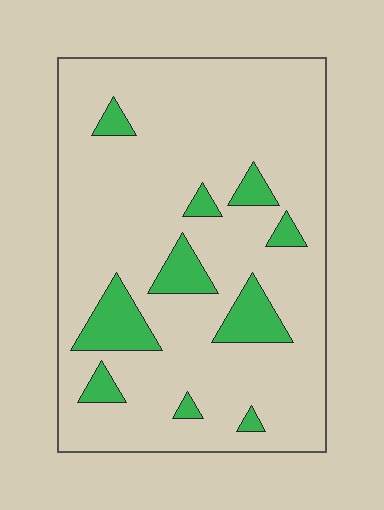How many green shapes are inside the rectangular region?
10.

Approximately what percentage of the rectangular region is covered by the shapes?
Approximately 15%.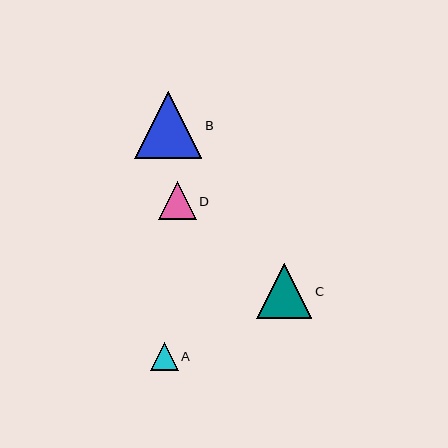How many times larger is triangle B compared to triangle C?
Triangle B is approximately 1.2 times the size of triangle C.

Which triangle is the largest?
Triangle B is the largest with a size of approximately 67 pixels.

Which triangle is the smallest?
Triangle A is the smallest with a size of approximately 28 pixels.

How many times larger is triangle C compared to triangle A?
Triangle C is approximately 2.0 times the size of triangle A.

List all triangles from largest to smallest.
From largest to smallest: B, C, D, A.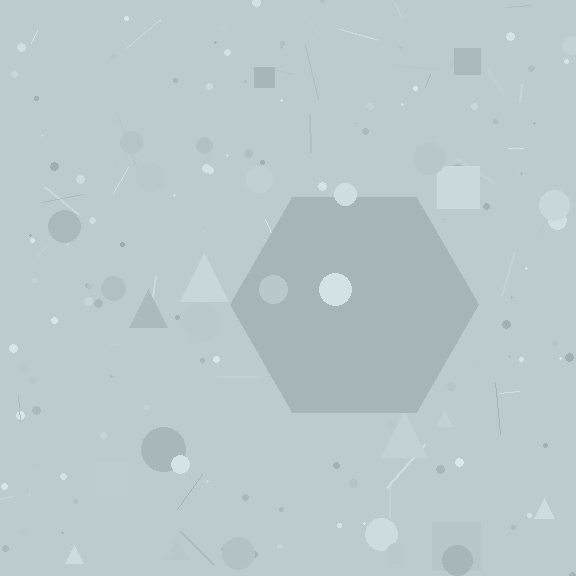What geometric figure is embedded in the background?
A hexagon is embedded in the background.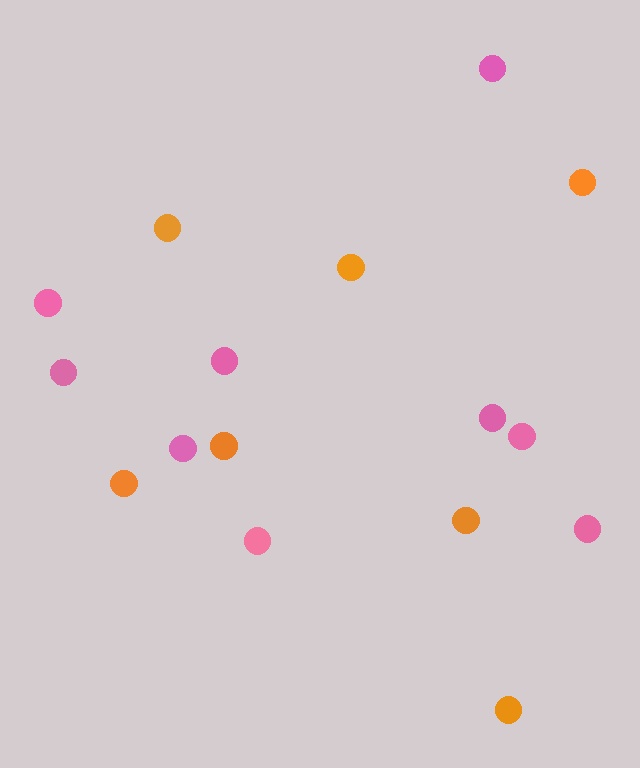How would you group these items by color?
There are 2 groups: one group of orange circles (7) and one group of pink circles (9).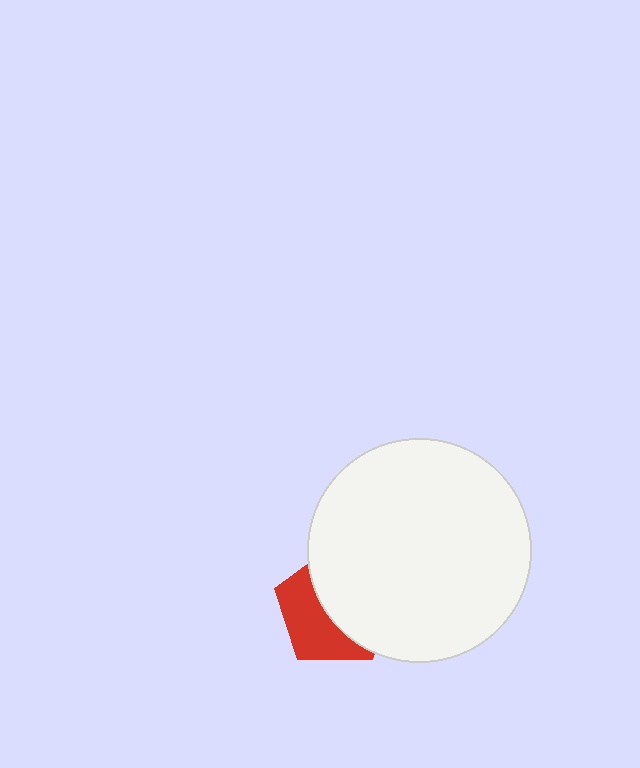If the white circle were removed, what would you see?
You would see the complete red pentagon.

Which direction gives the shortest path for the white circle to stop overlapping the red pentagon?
Moving right gives the shortest separation.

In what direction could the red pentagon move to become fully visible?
The red pentagon could move left. That would shift it out from behind the white circle entirely.